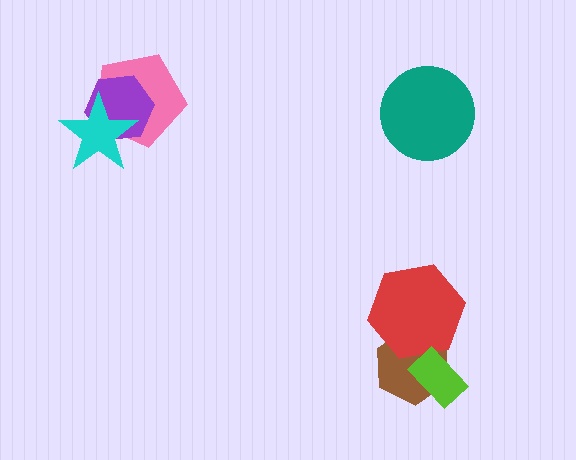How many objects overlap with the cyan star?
2 objects overlap with the cyan star.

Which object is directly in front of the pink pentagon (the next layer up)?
The purple hexagon is directly in front of the pink pentagon.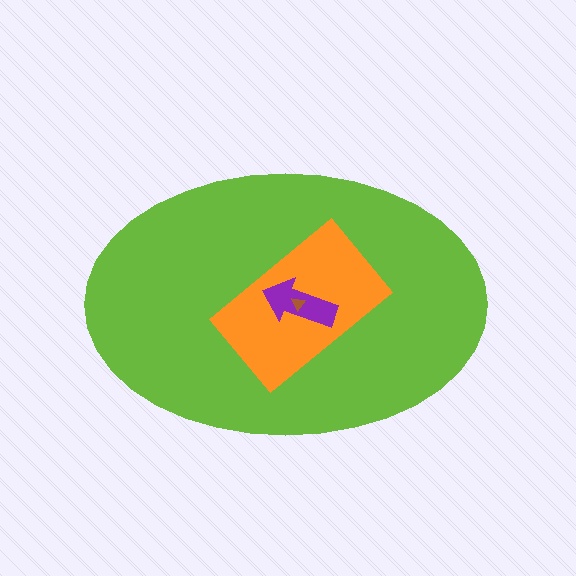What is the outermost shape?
The lime ellipse.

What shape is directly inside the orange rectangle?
The purple arrow.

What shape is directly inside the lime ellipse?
The orange rectangle.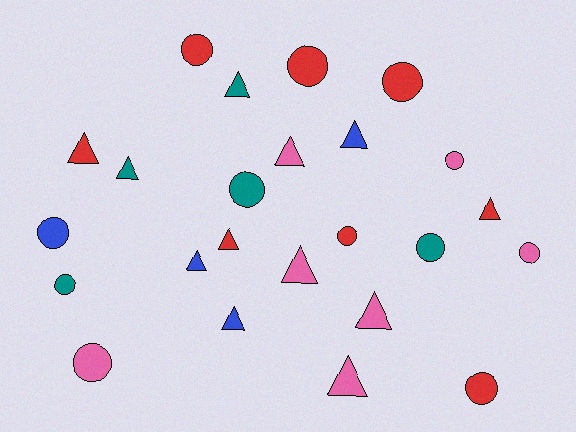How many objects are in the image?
There are 24 objects.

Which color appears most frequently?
Red, with 8 objects.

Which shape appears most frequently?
Circle, with 12 objects.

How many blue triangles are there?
There are 3 blue triangles.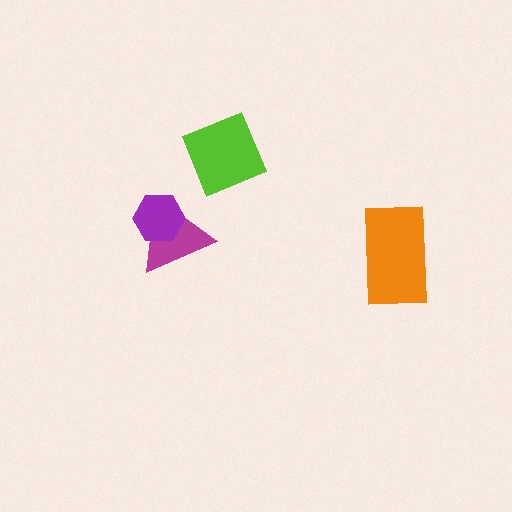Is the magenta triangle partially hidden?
Yes, it is partially covered by another shape.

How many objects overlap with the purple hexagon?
1 object overlaps with the purple hexagon.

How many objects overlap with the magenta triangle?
1 object overlaps with the magenta triangle.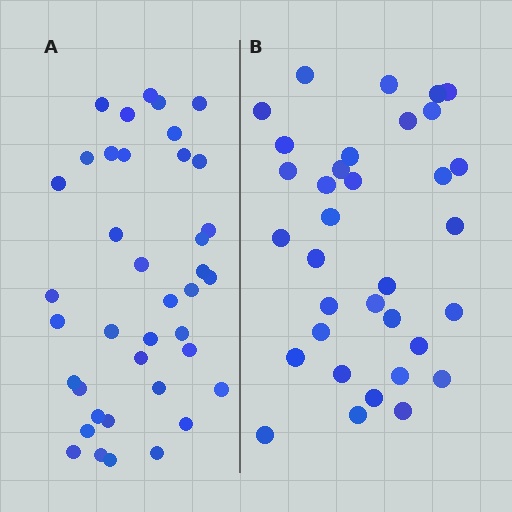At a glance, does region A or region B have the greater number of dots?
Region A (the left region) has more dots.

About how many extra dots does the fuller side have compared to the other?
Region A has about 5 more dots than region B.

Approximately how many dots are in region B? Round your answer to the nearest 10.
About 30 dots. (The exact count is 34, which rounds to 30.)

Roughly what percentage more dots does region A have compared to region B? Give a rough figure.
About 15% more.